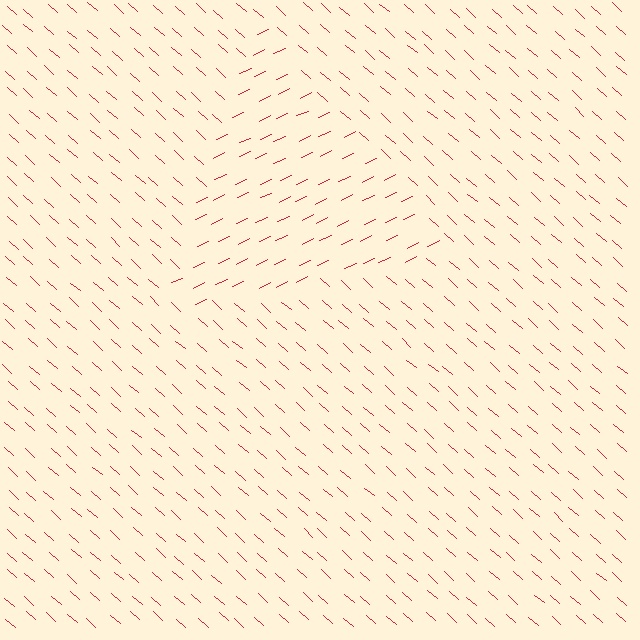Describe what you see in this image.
The image is filled with small red line segments. A triangle region in the image has lines oriented differently from the surrounding lines, creating a visible texture boundary.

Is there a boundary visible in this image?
Yes, there is a texture boundary formed by a change in line orientation.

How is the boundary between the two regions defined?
The boundary is defined purely by a change in line orientation (approximately 67 degrees difference). All lines are the same color and thickness.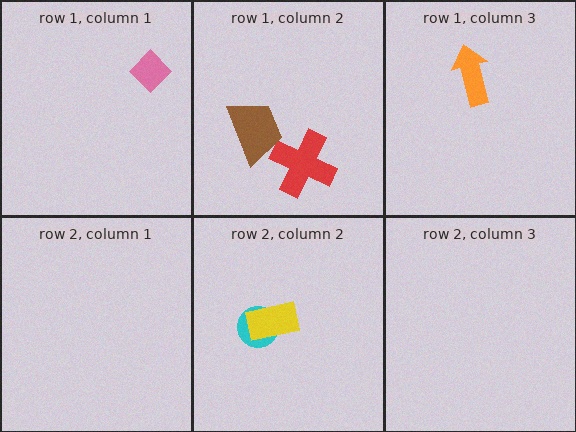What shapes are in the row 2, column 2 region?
The cyan circle, the yellow rectangle.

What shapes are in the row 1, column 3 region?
The orange arrow.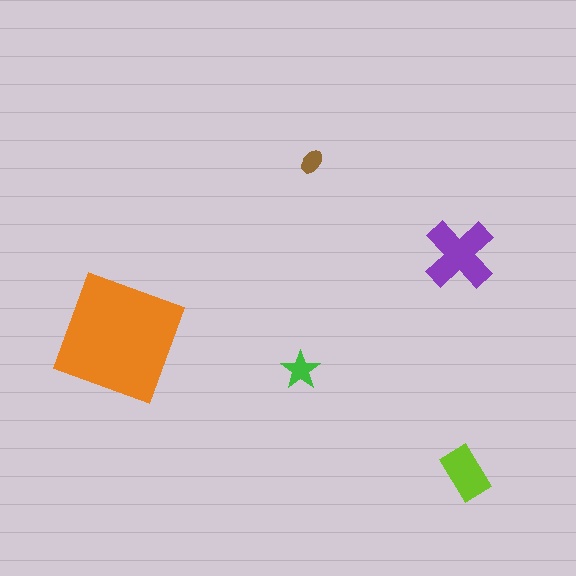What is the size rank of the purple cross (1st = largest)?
2nd.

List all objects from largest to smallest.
The orange square, the purple cross, the lime rectangle, the green star, the brown ellipse.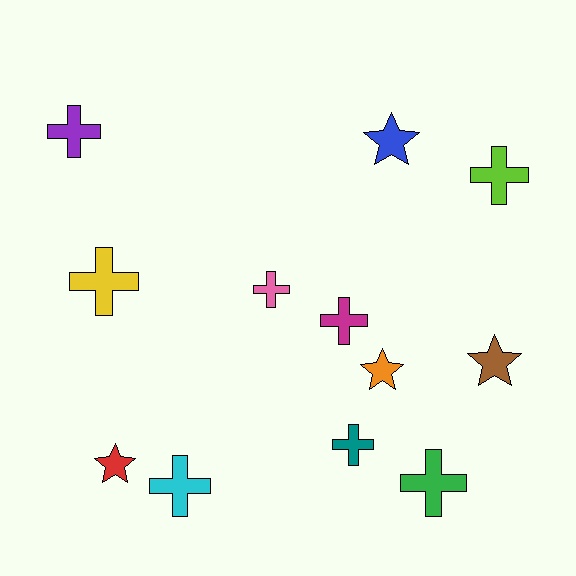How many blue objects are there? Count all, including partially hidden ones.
There is 1 blue object.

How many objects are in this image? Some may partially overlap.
There are 12 objects.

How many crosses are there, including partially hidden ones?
There are 8 crosses.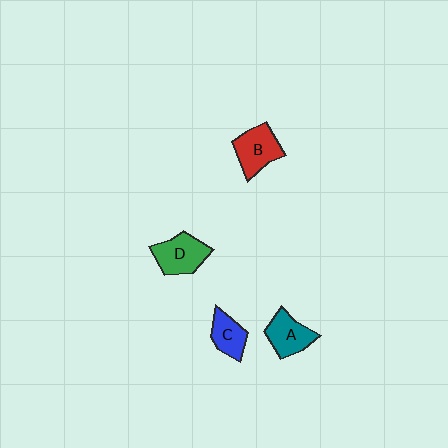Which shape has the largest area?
Shape B (red).